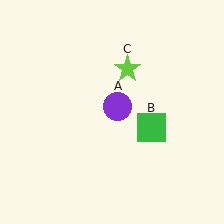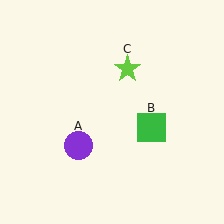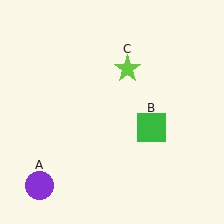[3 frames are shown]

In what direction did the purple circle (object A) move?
The purple circle (object A) moved down and to the left.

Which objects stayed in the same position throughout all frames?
Green square (object B) and lime star (object C) remained stationary.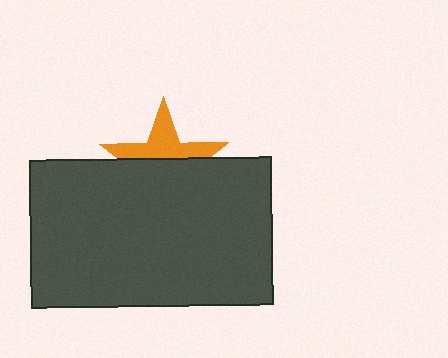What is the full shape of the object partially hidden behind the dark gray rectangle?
The partially hidden object is an orange star.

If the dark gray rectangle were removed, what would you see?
You would see the complete orange star.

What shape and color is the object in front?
The object in front is a dark gray rectangle.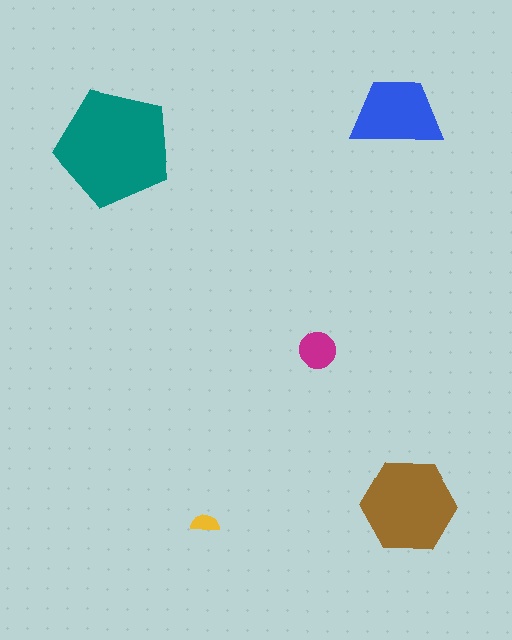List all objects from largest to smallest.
The teal pentagon, the brown hexagon, the blue trapezoid, the magenta circle, the yellow semicircle.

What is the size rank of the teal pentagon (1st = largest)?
1st.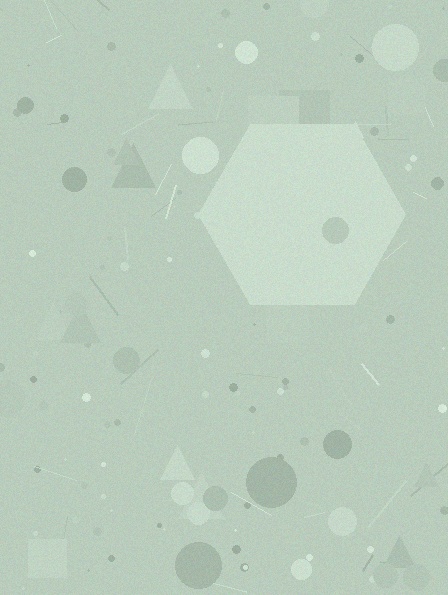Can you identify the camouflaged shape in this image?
The camouflaged shape is a hexagon.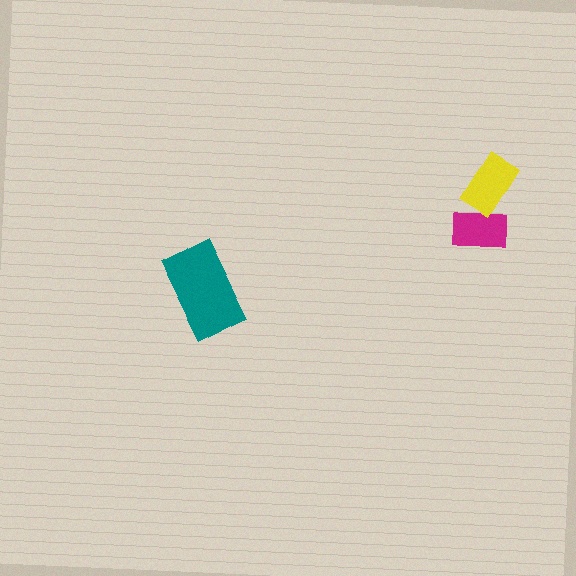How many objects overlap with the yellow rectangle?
1 object overlaps with the yellow rectangle.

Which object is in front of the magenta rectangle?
The yellow rectangle is in front of the magenta rectangle.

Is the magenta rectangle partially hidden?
Yes, it is partially covered by another shape.